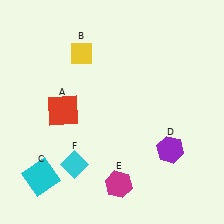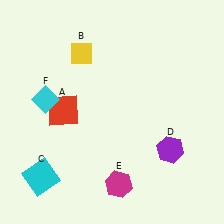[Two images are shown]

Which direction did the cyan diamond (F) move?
The cyan diamond (F) moved up.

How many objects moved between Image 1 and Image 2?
1 object moved between the two images.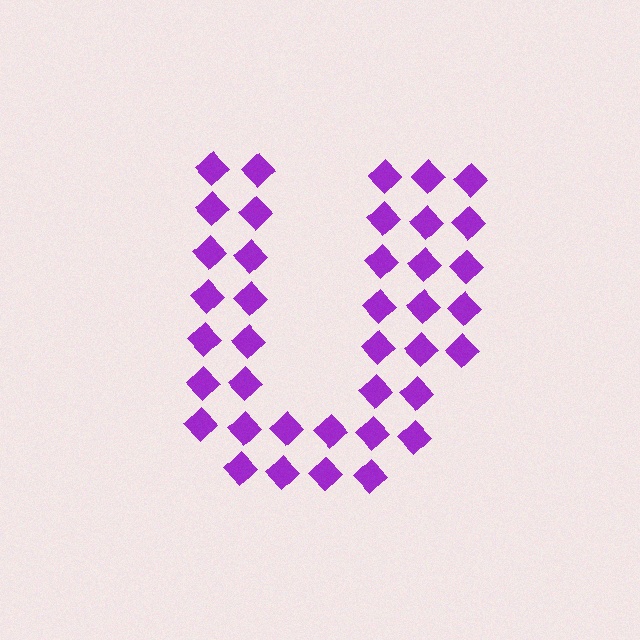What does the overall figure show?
The overall figure shows the letter U.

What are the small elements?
The small elements are diamonds.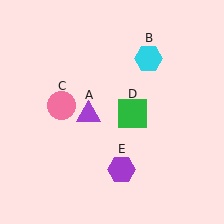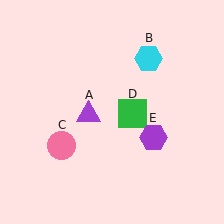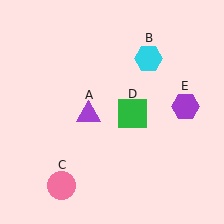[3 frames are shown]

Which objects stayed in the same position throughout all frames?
Purple triangle (object A) and cyan hexagon (object B) and green square (object D) remained stationary.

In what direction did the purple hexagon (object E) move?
The purple hexagon (object E) moved up and to the right.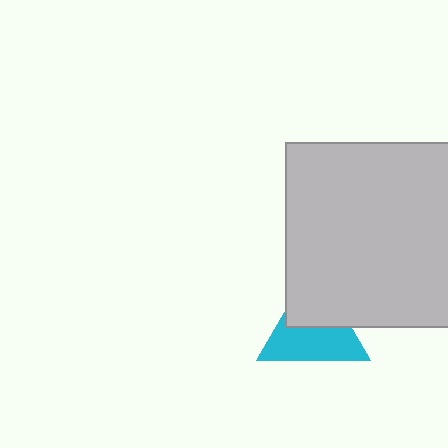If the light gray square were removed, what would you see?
You would see the complete cyan triangle.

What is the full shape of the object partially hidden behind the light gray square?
The partially hidden object is a cyan triangle.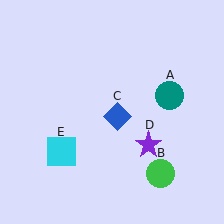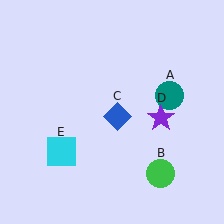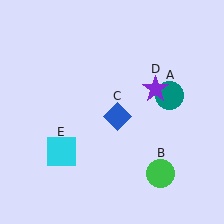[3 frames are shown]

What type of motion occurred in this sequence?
The purple star (object D) rotated counterclockwise around the center of the scene.